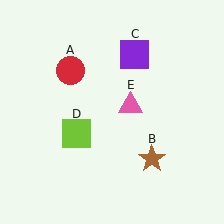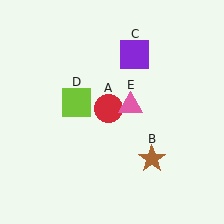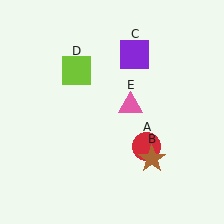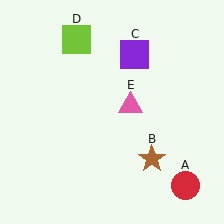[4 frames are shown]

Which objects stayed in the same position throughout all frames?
Brown star (object B) and purple square (object C) and pink triangle (object E) remained stationary.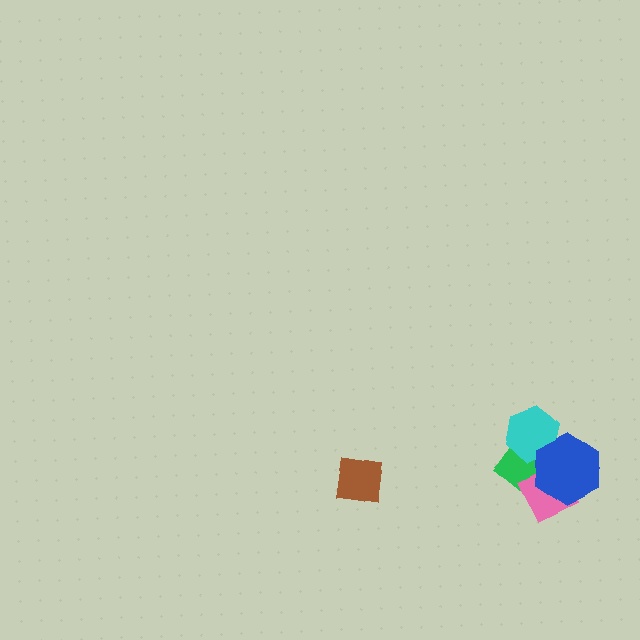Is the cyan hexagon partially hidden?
Yes, it is partially covered by another shape.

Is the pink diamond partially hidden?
Yes, it is partially covered by another shape.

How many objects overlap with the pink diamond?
2 objects overlap with the pink diamond.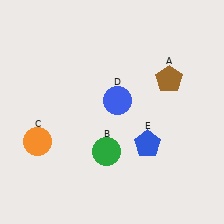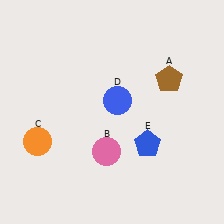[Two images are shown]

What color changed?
The circle (B) changed from green in Image 1 to pink in Image 2.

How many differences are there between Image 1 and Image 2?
There is 1 difference between the two images.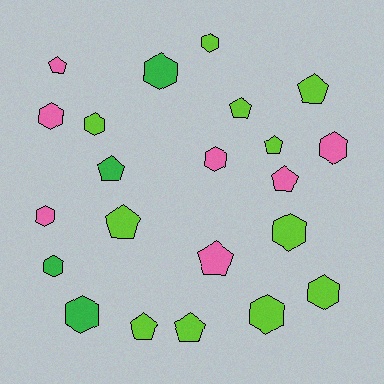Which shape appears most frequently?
Hexagon, with 12 objects.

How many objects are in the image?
There are 22 objects.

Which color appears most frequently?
Lime, with 11 objects.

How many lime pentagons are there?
There are 6 lime pentagons.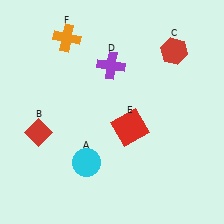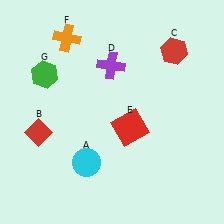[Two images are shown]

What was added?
A green hexagon (G) was added in Image 2.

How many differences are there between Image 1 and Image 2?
There is 1 difference between the two images.